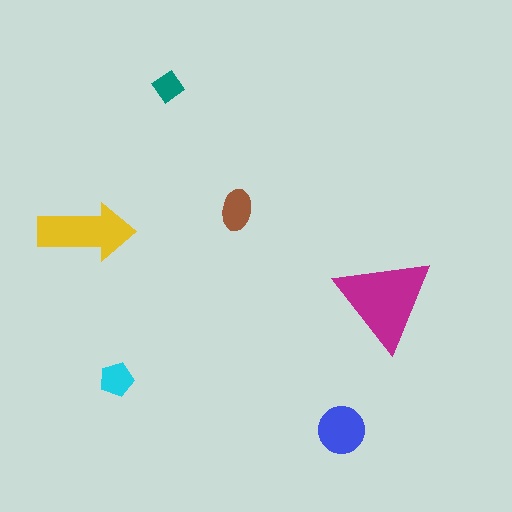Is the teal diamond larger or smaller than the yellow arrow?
Smaller.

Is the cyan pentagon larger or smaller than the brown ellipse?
Smaller.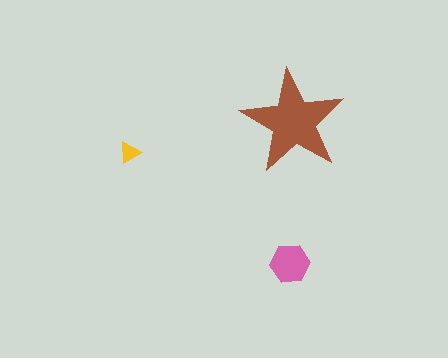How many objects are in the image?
There are 3 objects in the image.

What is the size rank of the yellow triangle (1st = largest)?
3rd.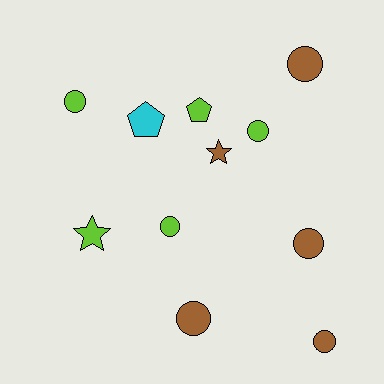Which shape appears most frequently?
Circle, with 7 objects.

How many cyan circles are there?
There are no cyan circles.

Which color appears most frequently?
Brown, with 5 objects.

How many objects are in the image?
There are 11 objects.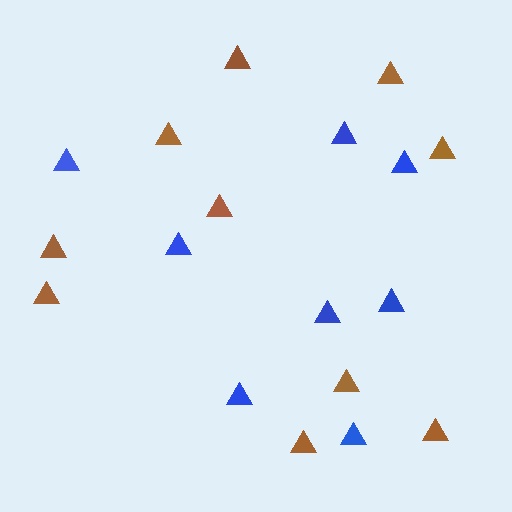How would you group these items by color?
There are 2 groups: one group of brown triangles (10) and one group of blue triangles (8).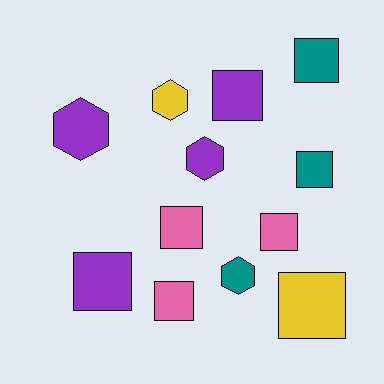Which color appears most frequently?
Purple, with 4 objects.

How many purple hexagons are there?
There are 2 purple hexagons.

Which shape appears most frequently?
Square, with 8 objects.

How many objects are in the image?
There are 12 objects.